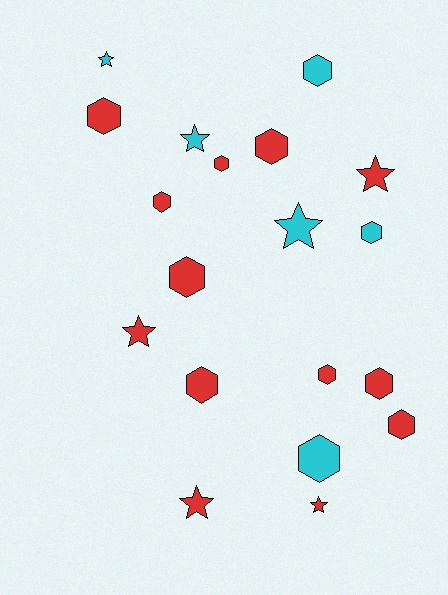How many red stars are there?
There are 4 red stars.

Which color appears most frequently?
Red, with 13 objects.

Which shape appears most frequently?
Hexagon, with 12 objects.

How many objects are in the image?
There are 19 objects.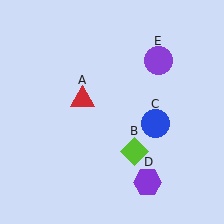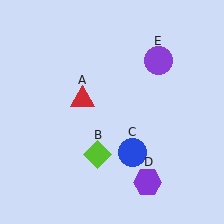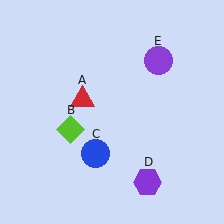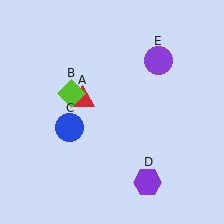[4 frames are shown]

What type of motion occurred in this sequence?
The lime diamond (object B), blue circle (object C) rotated clockwise around the center of the scene.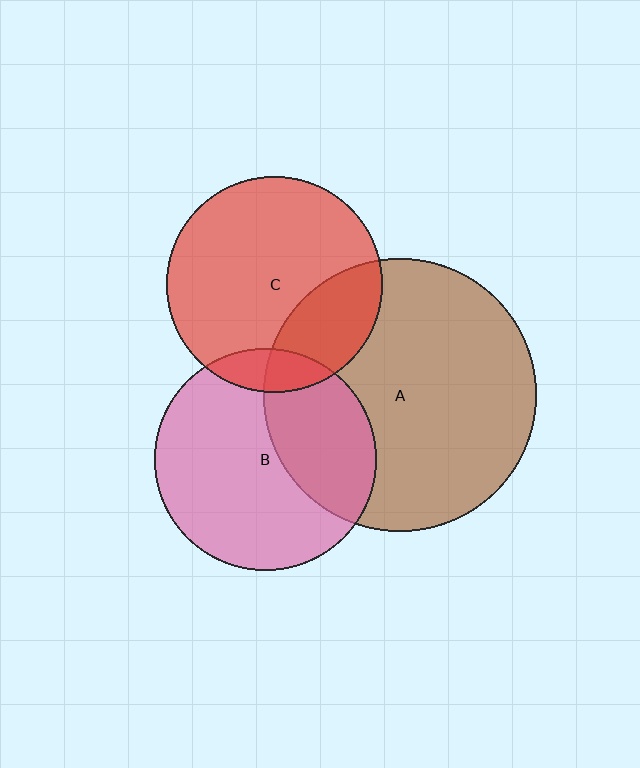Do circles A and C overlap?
Yes.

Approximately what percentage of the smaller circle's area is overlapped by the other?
Approximately 25%.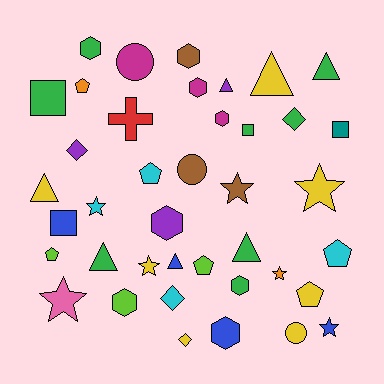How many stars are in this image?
There are 7 stars.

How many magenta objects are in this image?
There are 3 magenta objects.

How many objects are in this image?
There are 40 objects.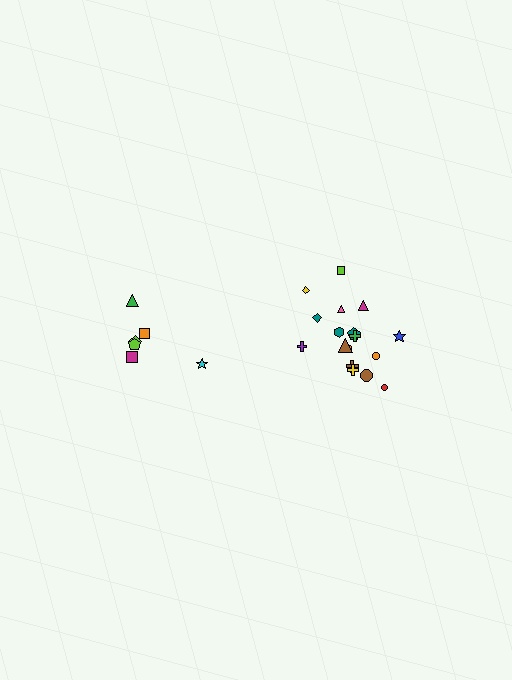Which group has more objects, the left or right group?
The right group.